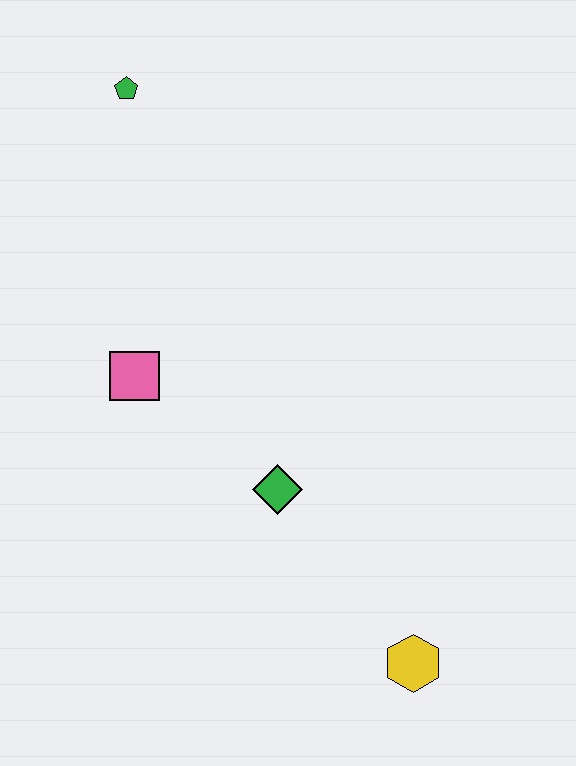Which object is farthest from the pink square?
The yellow hexagon is farthest from the pink square.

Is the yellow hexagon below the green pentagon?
Yes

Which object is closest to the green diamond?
The pink square is closest to the green diamond.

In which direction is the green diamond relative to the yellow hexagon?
The green diamond is above the yellow hexagon.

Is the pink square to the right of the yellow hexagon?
No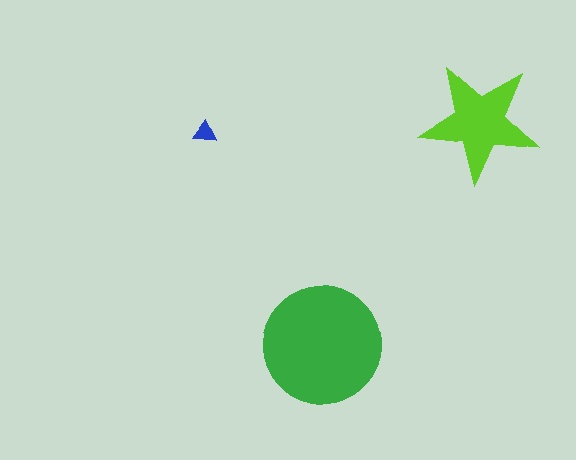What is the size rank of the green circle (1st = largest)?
1st.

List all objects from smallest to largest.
The blue triangle, the lime star, the green circle.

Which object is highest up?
The lime star is topmost.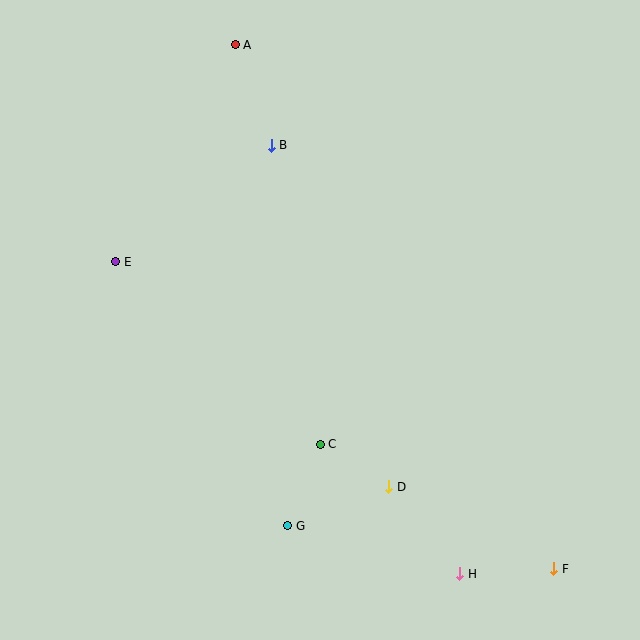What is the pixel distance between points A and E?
The distance between A and E is 248 pixels.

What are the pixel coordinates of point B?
Point B is at (271, 145).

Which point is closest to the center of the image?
Point C at (320, 444) is closest to the center.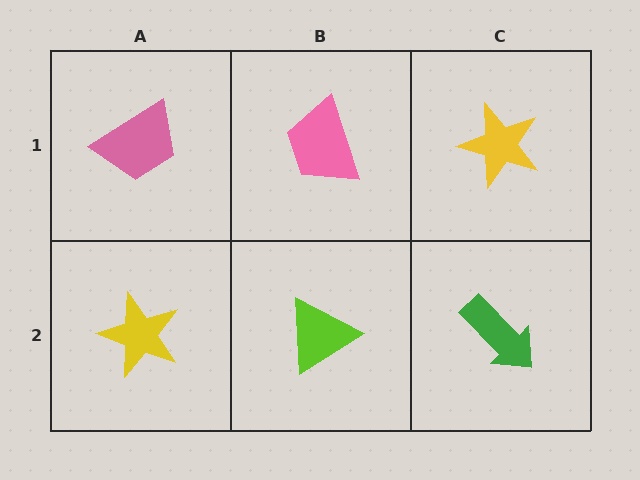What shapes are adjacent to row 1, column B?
A lime triangle (row 2, column B), a pink trapezoid (row 1, column A), a yellow star (row 1, column C).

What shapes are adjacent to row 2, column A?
A pink trapezoid (row 1, column A), a lime triangle (row 2, column B).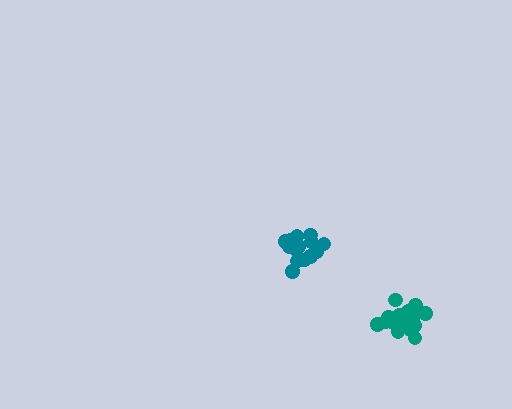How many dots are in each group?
Group 1: 15 dots, Group 2: 19 dots (34 total).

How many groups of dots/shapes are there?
There are 2 groups.